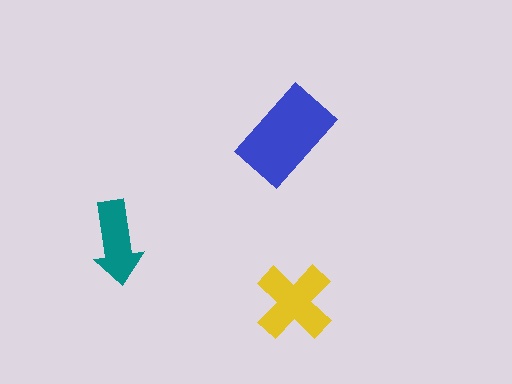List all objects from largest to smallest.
The blue rectangle, the yellow cross, the teal arrow.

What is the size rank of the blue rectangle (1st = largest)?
1st.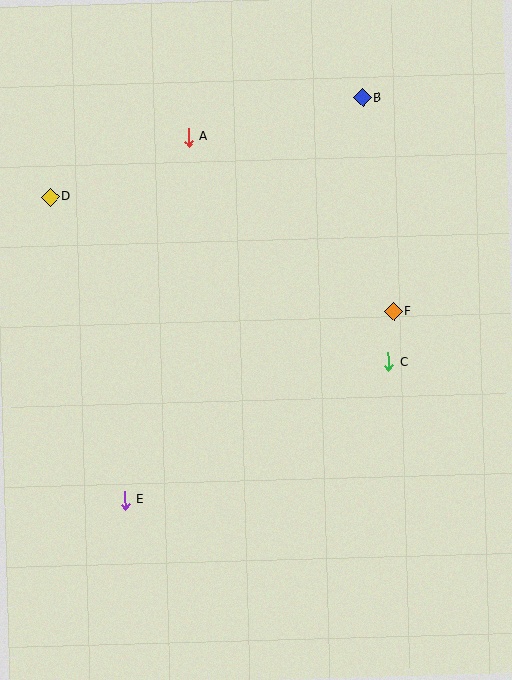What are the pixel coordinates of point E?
Point E is at (125, 500).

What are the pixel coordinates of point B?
Point B is at (363, 98).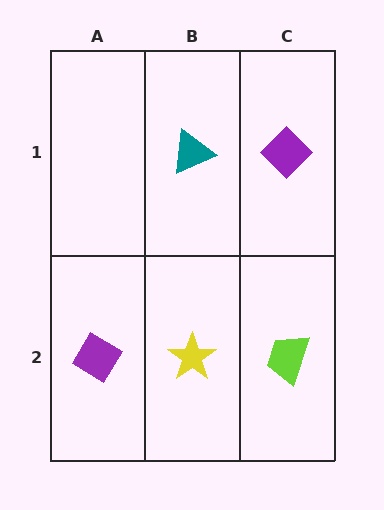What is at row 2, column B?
A yellow star.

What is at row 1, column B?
A teal triangle.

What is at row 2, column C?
A lime trapezoid.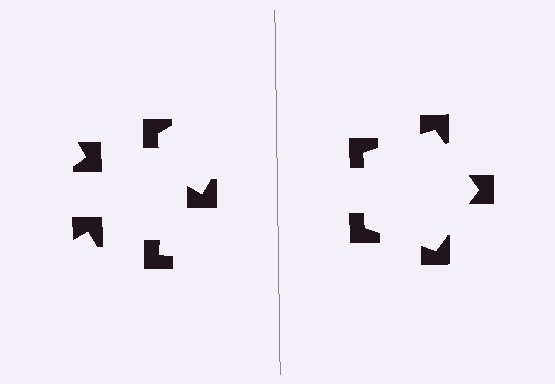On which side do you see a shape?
An illusory pentagon appears on the right side. On the left side the wedge cuts are rotated, so no coherent shape forms.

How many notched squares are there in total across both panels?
10 — 5 on each side.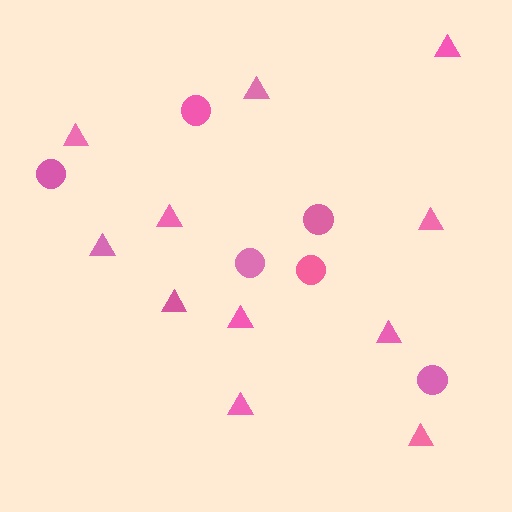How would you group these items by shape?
There are 2 groups: one group of triangles (11) and one group of circles (6).